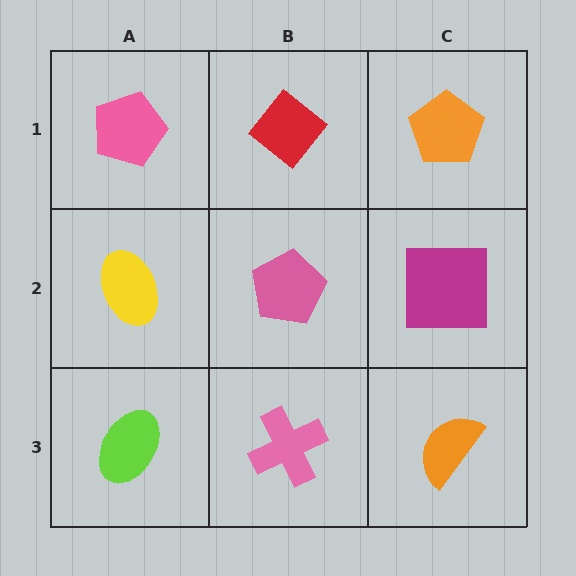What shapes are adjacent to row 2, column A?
A pink pentagon (row 1, column A), a lime ellipse (row 3, column A), a pink pentagon (row 2, column B).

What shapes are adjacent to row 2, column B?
A red diamond (row 1, column B), a pink cross (row 3, column B), a yellow ellipse (row 2, column A), a magenta square (row 2, column C).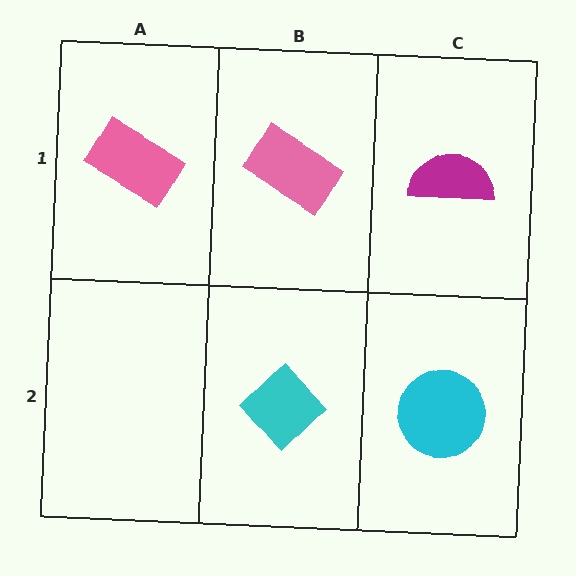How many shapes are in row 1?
3 shapes.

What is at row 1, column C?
A magenta semicircle.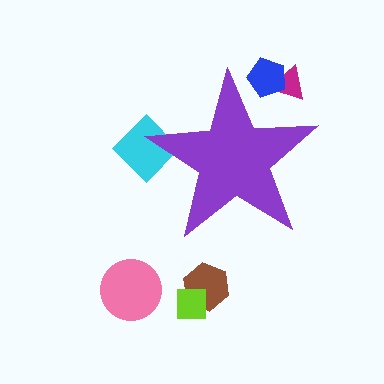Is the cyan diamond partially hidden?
Yes, the cyan diamond is partially hidden behind the purple star.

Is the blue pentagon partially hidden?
Yes, the blue pentagon is partially hidden behind the purple star.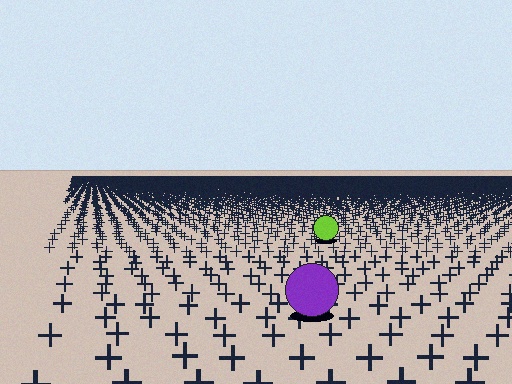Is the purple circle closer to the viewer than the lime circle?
Yes. The purple circle is closer — you can tell from the texture gradient: the ground texture is coarser near it.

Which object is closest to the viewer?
The purple circle is closest. The texture marks near it are larger and more spread out.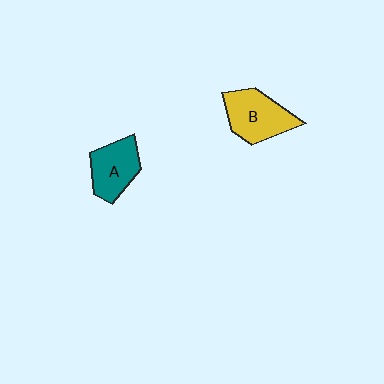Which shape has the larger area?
Shape B (yellow).